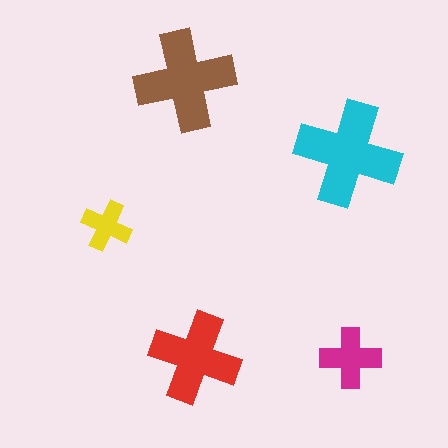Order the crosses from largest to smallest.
the cyan one, the brown one, the red one, the magenta one, the yellow one.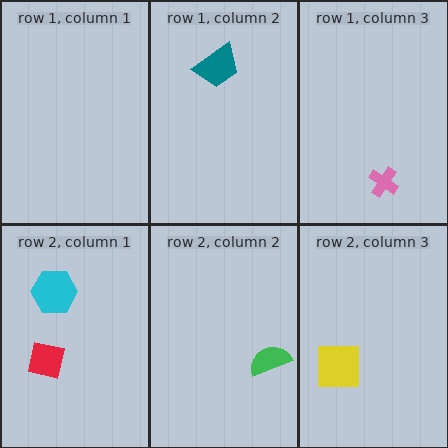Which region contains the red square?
The row 2, column 1 region.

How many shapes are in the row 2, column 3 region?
1.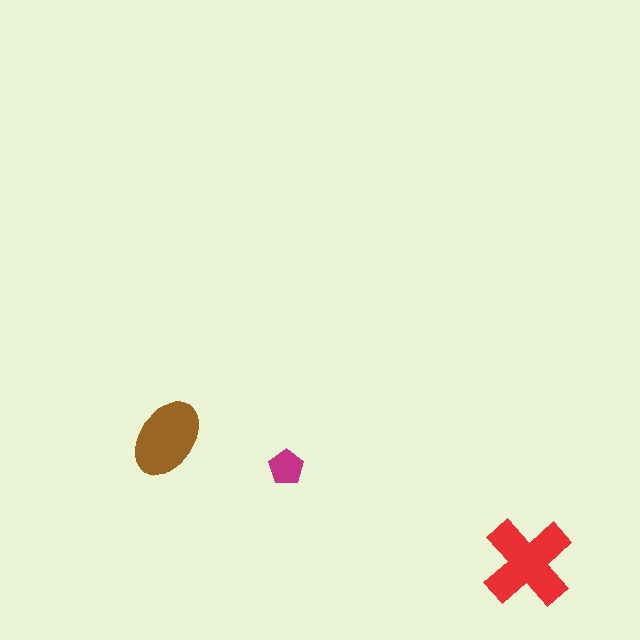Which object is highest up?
The brown ellipse is topmost.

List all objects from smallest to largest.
The magenta pentagon, the brown ellipse, the red cross.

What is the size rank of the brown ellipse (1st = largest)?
2nd.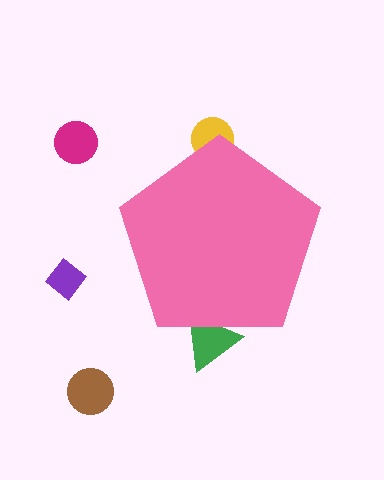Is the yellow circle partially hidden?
Yes, the yellow circle is partially hidden behind the pink pentagon.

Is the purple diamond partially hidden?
No, the purple diamond is fully visible.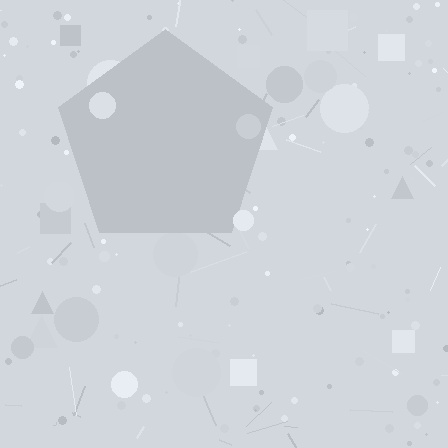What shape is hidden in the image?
A pentagon is hidden in the image.